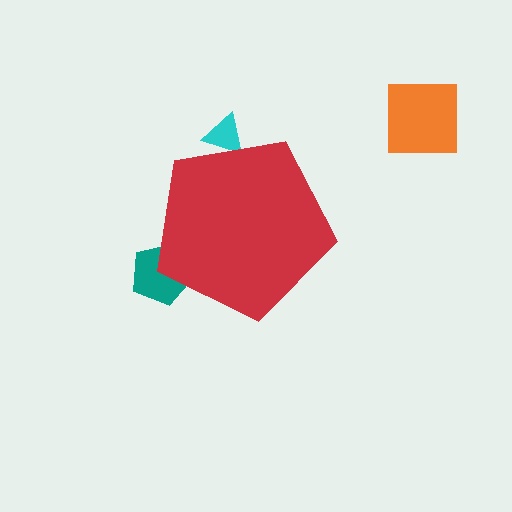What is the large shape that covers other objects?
A red pentagon.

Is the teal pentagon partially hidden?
Yes, the teal pentagon is partially hidden behind the red pentagon.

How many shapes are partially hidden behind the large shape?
2 shapes are partially hidden.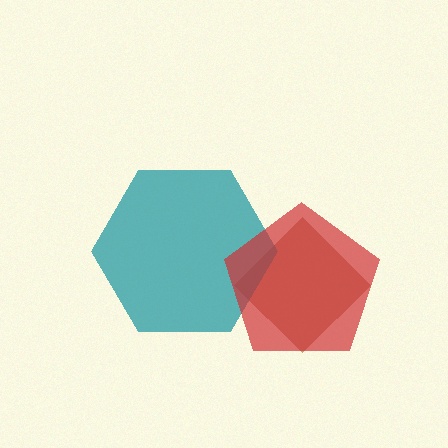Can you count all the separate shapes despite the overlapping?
Yes, there are 3 separate shapes.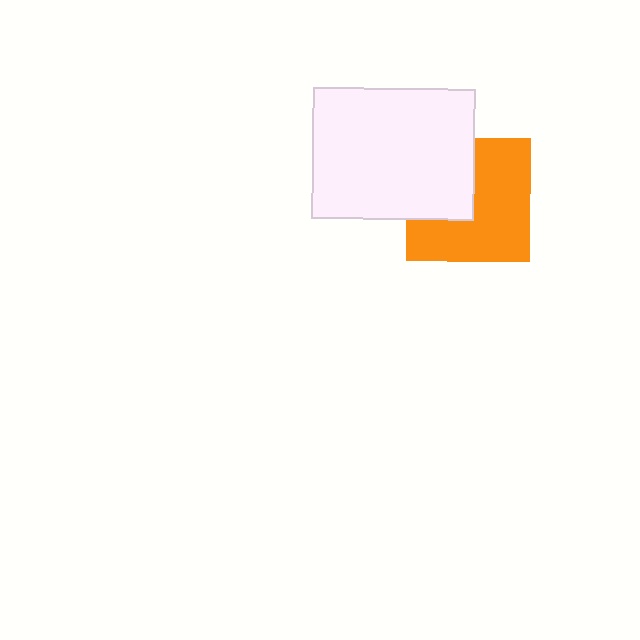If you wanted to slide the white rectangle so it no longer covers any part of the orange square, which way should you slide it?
Slide it toward the upper-left — that is the most direct way to separate the two shapes.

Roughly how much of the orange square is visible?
About half of it is visible (roughly 63%).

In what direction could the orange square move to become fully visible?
The orange square could move toward the lower-right. That would shift it out from behind the white rectangle entirely.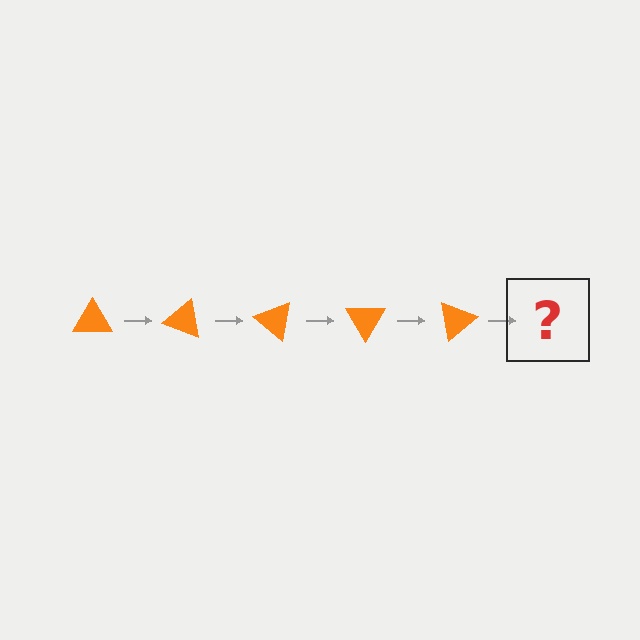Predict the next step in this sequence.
The next step is an orange triangle rotated 100 degrees.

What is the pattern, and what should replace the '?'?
The pattern is that the triangle rotates 20 degrees each step. The '?' should be an orange triangle rotated 100 degrees.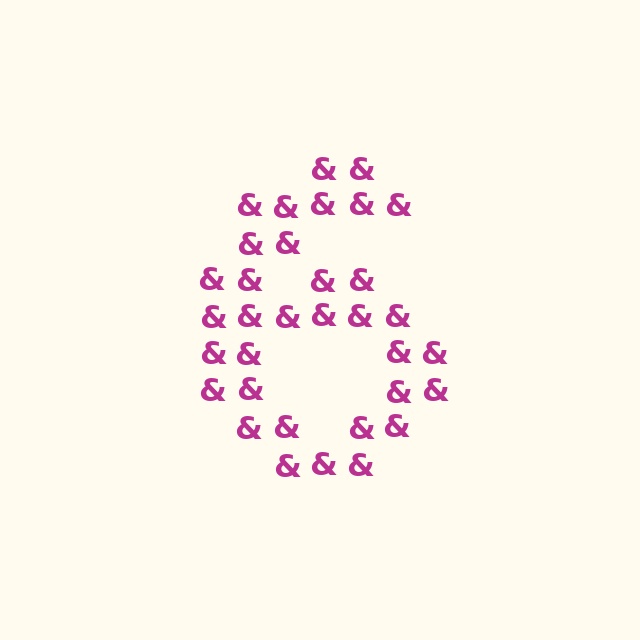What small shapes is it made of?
It is made of small ampersands.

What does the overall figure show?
The overall figure shows the digit 6.